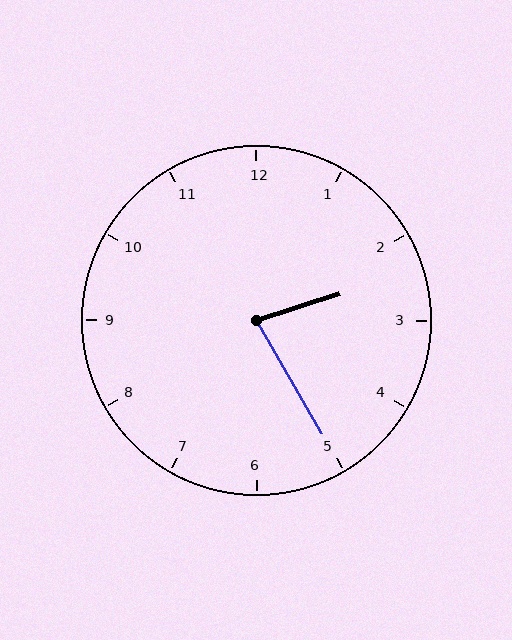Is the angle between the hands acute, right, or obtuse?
It is acute.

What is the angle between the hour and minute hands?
Approximately 78 degrees.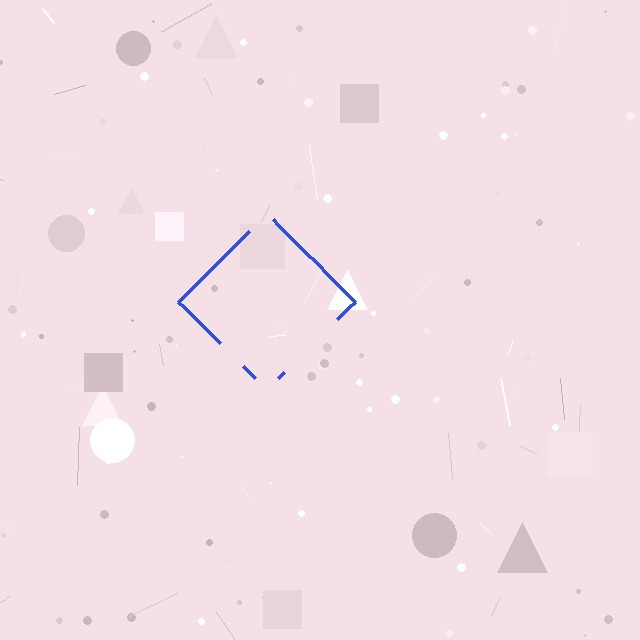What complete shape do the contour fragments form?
The contour fragments form a diamond.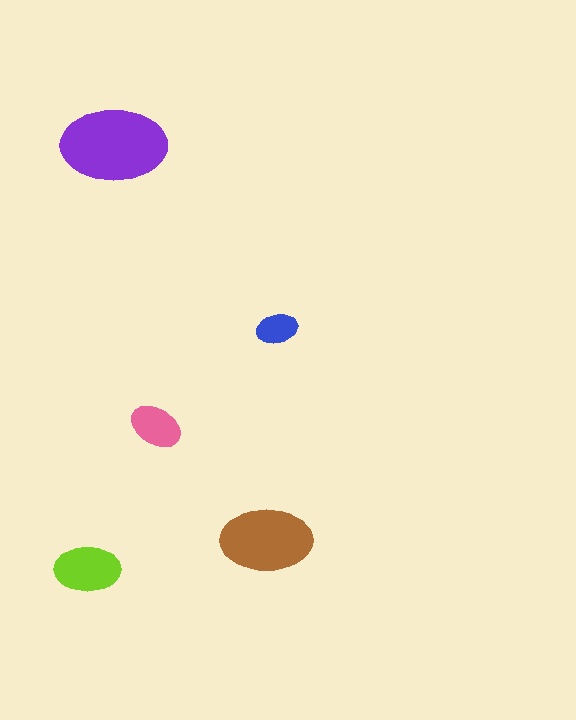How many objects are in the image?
There are 5 objects in the image.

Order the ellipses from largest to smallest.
the purple one, the brown one, the lime one, the pink one, the blue one.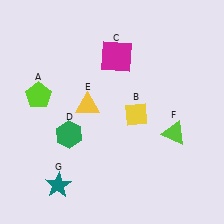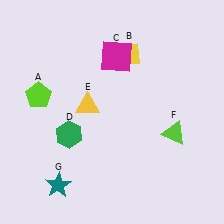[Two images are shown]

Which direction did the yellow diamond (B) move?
The yellow diamond (B) moved up.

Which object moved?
The yellow diamond (B) moved up.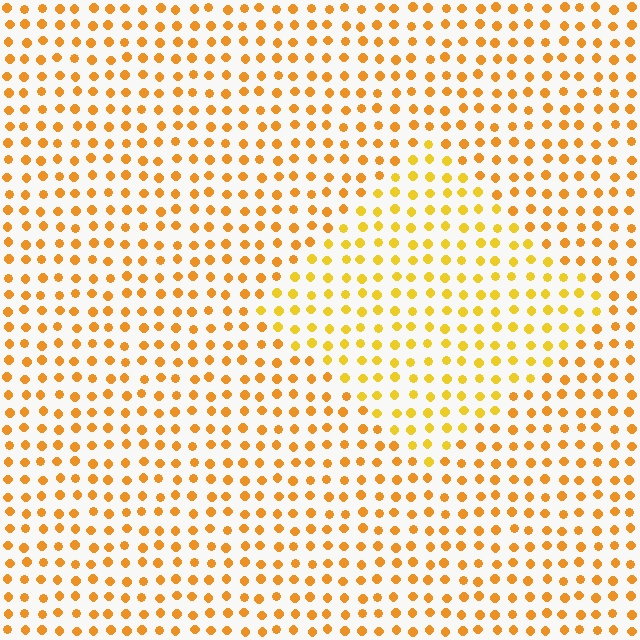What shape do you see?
I see a diamond.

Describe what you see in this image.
The image is filled with small orange elements in a uniform arrangement. A diamond-shaped region is visible where the elements are tinted to a slightly different hue, forming a subtle color boundary.